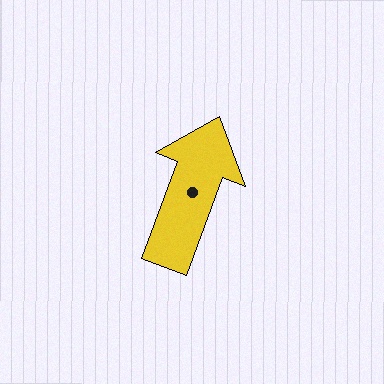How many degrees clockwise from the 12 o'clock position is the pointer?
Approximately 20 degrees.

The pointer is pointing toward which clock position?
Roughly 1 o'clock.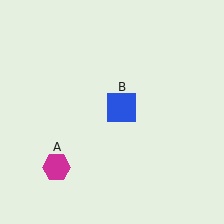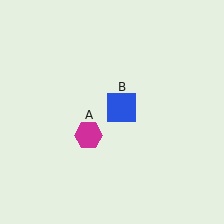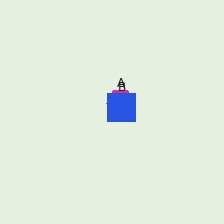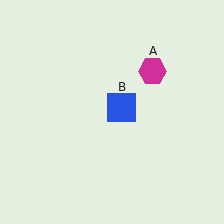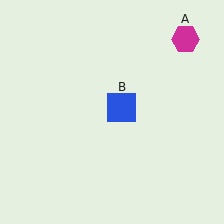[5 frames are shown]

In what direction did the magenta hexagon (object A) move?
The magenta hexagon (object A) moved up and to the right.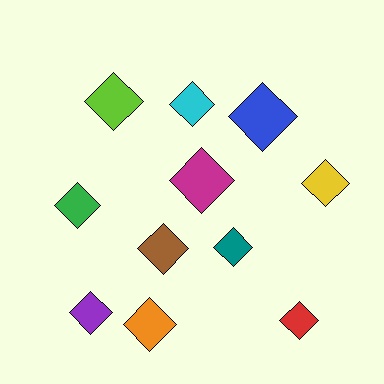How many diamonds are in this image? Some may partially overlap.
There are 11 diamonds.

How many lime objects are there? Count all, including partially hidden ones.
There is 1 lime object.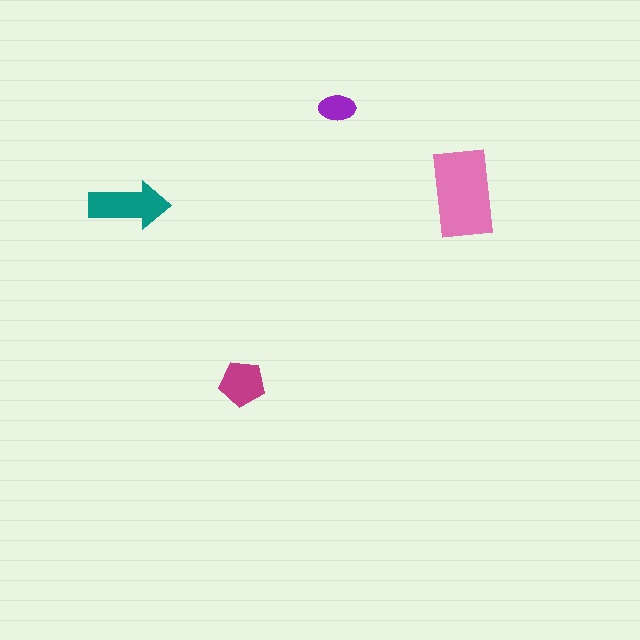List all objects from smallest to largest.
The purple ellipse, the magenta pentagon, the teal arrow, the pink rectangle.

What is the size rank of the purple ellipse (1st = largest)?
4th.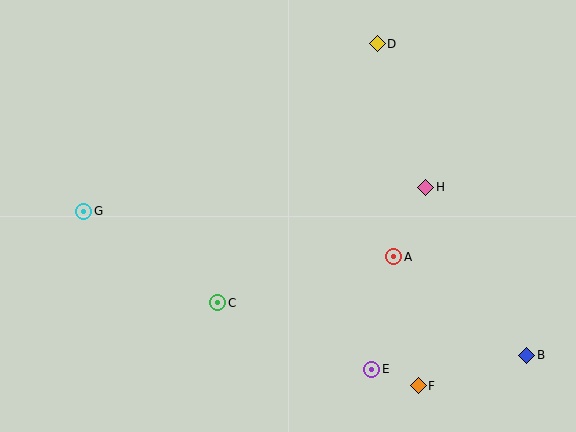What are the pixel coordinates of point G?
Point G is at (84, 211).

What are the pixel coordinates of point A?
Point A is at (394, 257).